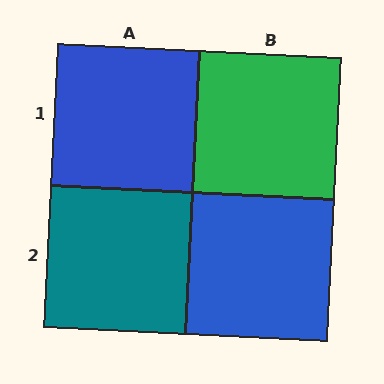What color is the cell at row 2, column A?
Teal.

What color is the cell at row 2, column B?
Blue.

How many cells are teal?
1 cell is teal.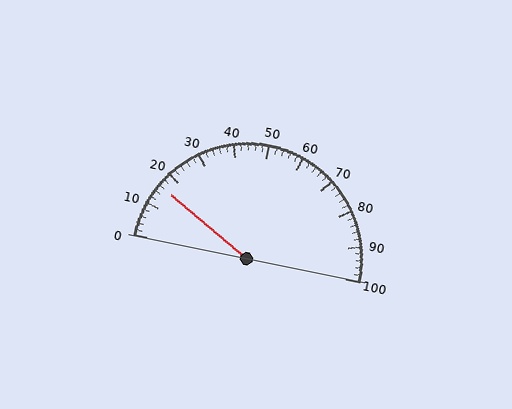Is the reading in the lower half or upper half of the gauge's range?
The reading is in the lower half of the range (0 to 100).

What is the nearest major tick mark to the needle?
The nearest major tick mark is 20.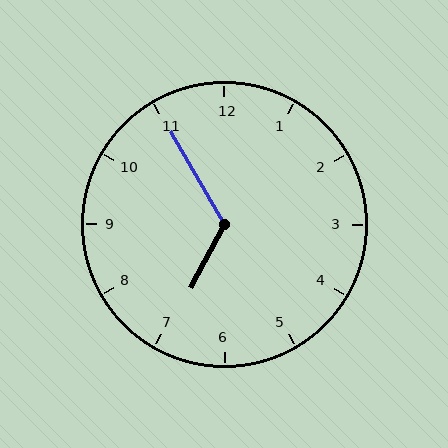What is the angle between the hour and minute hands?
Approximately 122 degrees.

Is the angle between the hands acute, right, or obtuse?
It is obtuse.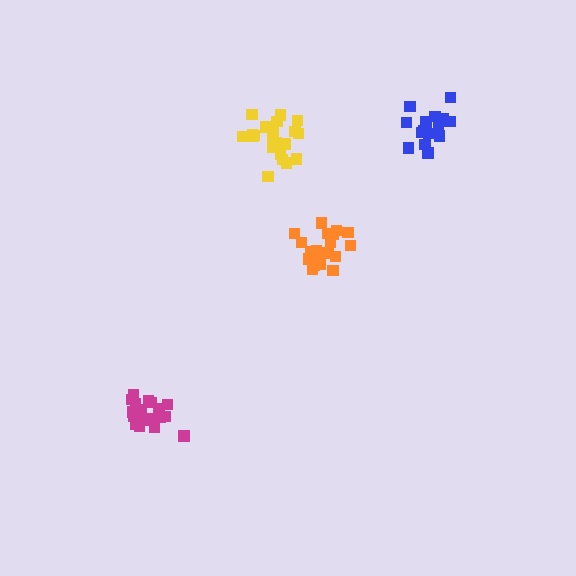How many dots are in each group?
Group 1: 20 dots, Group 2: 20 dots, Group 3: 21 dots, Group 4: 16 dots (77 total).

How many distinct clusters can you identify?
There are 4 distinct clusters.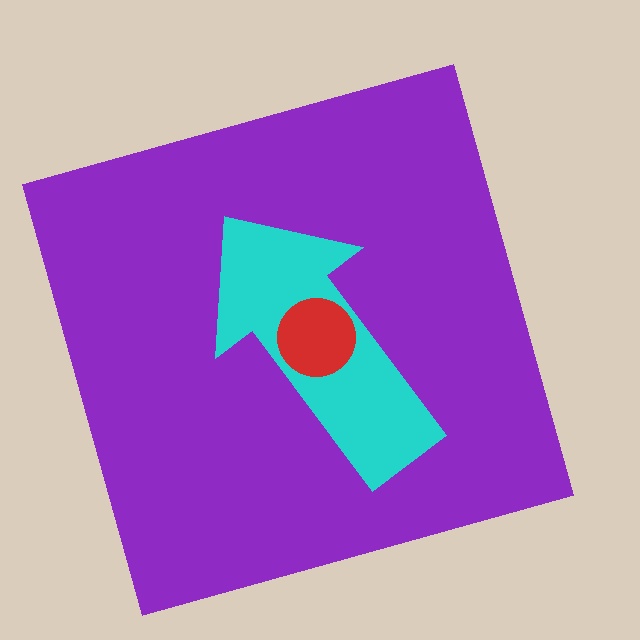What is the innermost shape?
The red circle.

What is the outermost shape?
The purple square.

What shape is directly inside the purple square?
The cyan arrow.